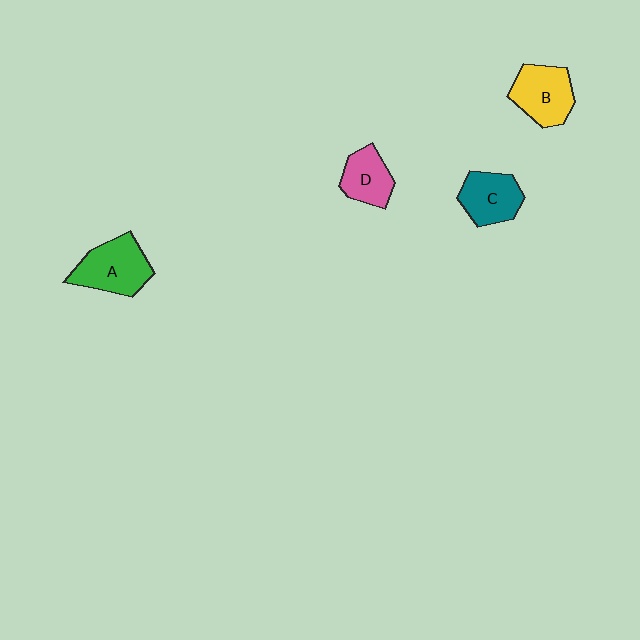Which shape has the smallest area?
Shape D (pink).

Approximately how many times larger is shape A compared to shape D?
Approximately 1.5 times.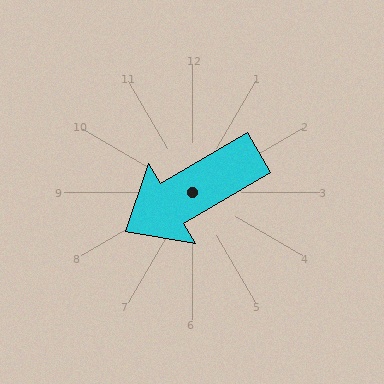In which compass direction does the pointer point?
Southwest.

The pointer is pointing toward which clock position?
Roughly 8 o'clock.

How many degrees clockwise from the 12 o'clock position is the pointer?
Approximately 240 degrees.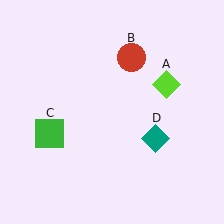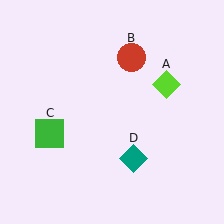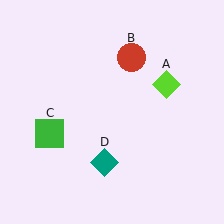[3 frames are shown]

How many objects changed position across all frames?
1 object changed position: teal diamond (object D).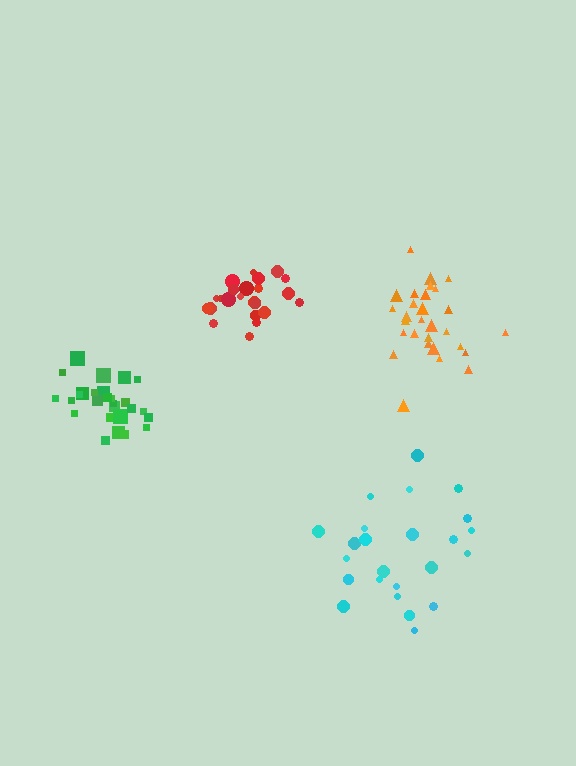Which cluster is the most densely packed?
Green.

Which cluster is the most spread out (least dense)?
Cyan.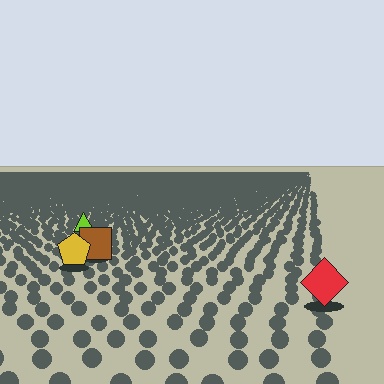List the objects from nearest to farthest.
From nearest to farthest: the red diamond, the yellow pentagon, the brown square, the lime triangle.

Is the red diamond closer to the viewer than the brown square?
Yes. The red diamond is closer — you can tell from the texture gradient: the ground texture is coarser near it.